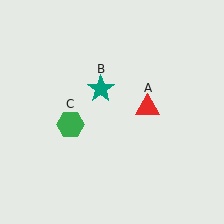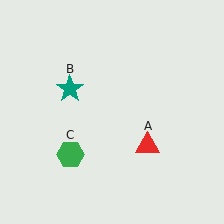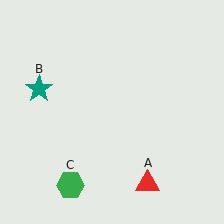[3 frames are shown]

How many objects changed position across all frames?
3 objects changed position: red triangle (object A), teal star (object B), green hexagon (object C).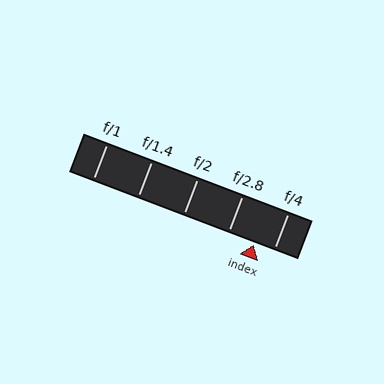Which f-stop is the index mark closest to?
The index mark is closest to f/4.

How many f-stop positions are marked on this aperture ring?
There are 5 f-stop positions marked.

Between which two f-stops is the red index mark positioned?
The index mark is between f/2.8 and f/4.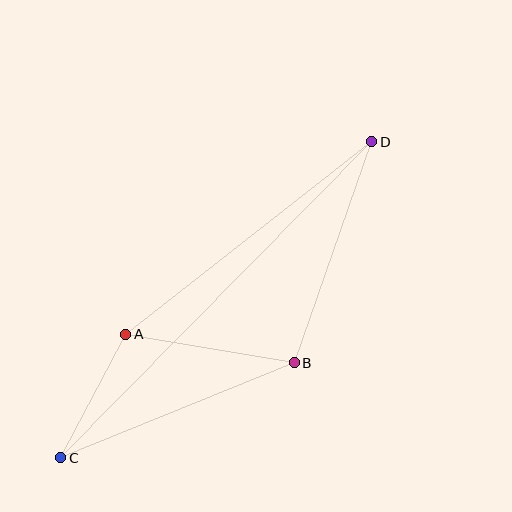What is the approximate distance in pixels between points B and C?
The distance between B and C is approximately 252 pixels.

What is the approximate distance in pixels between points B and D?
The distance between B and D is approximately 234 pixels.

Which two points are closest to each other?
Points A and C are closest to each other.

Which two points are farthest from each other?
Points C and D are farthest from each other.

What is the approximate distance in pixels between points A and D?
The distance between A and D is approximately 312 pixels.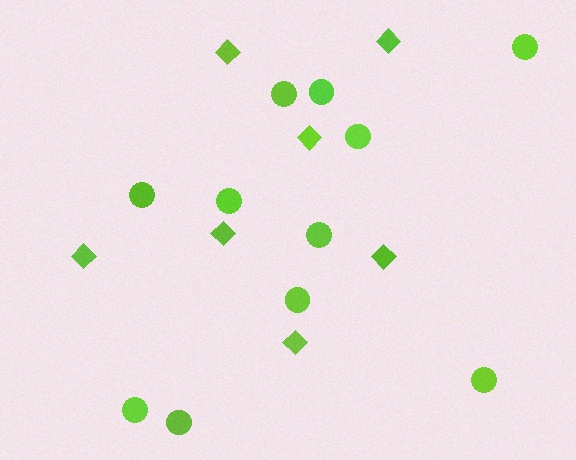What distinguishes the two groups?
There are 2 groups: one group of diamonds (7) and one group of circles (11).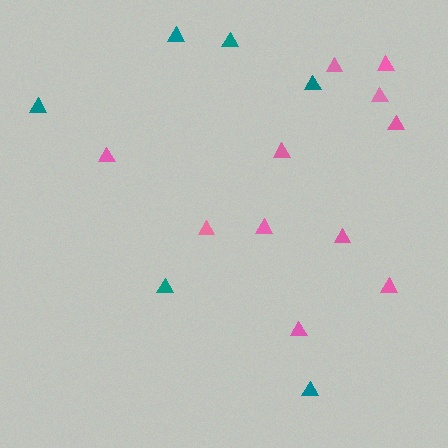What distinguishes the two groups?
There are 2 groups: one group of teal triangles (6) and one group of pink triangles (11).